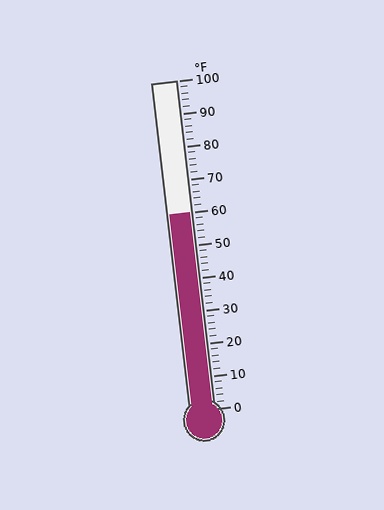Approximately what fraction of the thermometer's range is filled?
The thermometer is filled to approximately 60% of its range.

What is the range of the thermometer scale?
The thermometer scale ranges from 0°F to 100°F.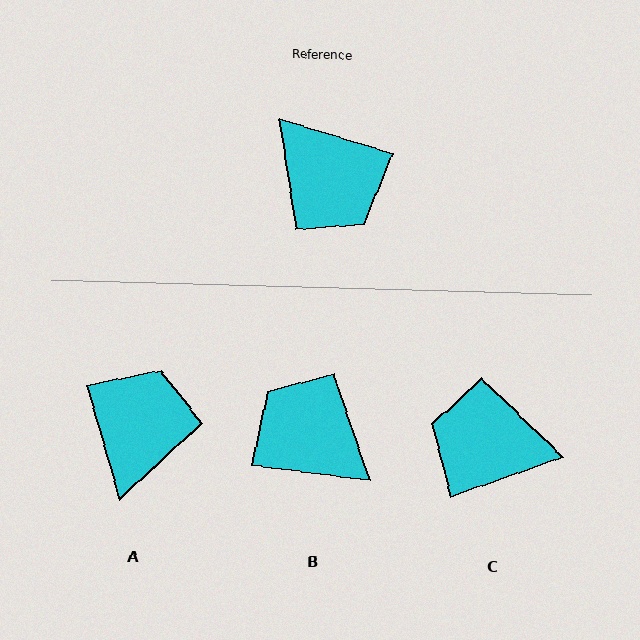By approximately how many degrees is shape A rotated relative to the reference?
Approximately 123 degrees counter-clockwise.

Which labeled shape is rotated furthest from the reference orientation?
B, about 170 degrees away.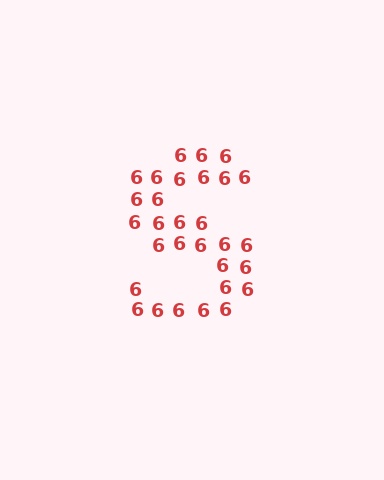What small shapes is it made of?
It is made of small digit 6's.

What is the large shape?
The large shape is the letter S.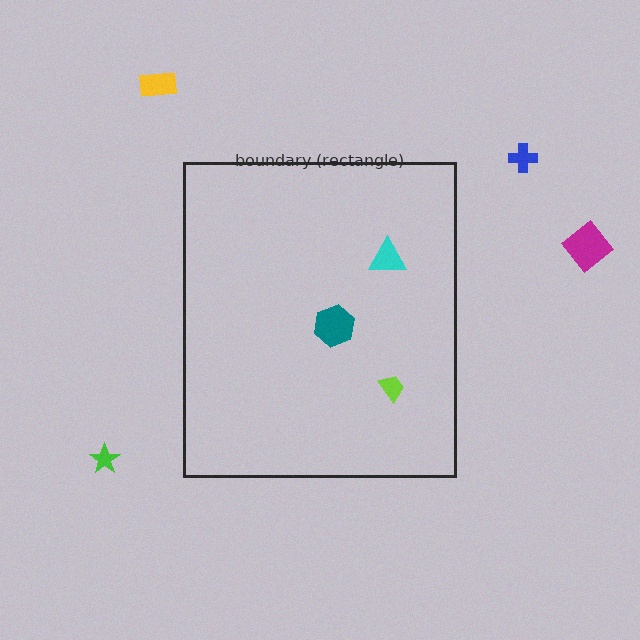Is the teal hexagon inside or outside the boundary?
Inside.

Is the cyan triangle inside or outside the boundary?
Inside.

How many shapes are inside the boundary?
3 inside, 4 outside.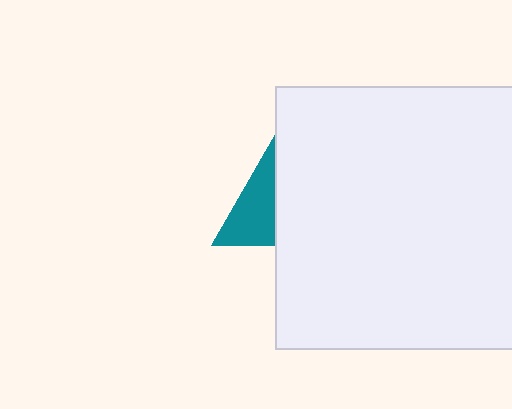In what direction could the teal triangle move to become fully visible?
The teal triangle could move left. That would shift it out from behind the white rectangle entirely.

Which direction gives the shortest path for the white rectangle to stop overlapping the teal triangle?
Moving right gives the shortest separation.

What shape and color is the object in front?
The object in front is a white rectangle.